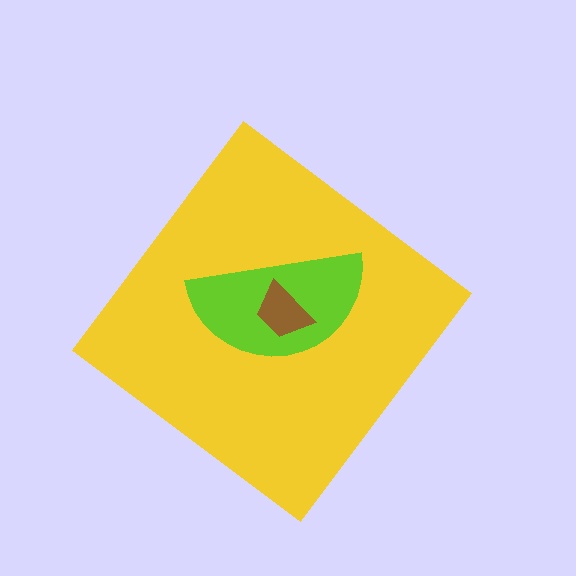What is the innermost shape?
The brown trapezoid.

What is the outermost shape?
The yellow diamond.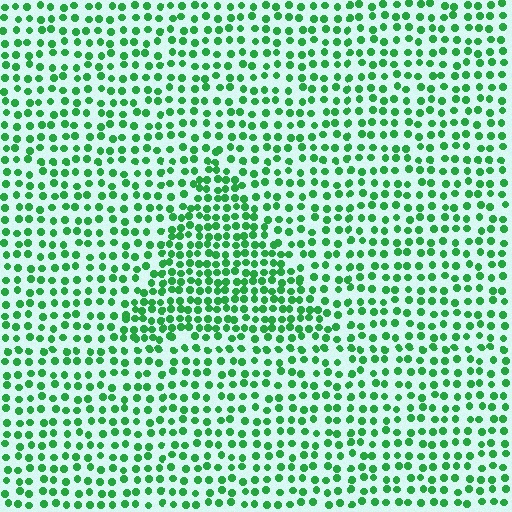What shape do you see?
I see a triangle.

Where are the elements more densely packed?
The elements are more densely packed inside the triangle boundary.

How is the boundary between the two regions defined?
The boundary is defined by a change in element density (approximately 1.6x ratio). All elements are the same color, size, and shape.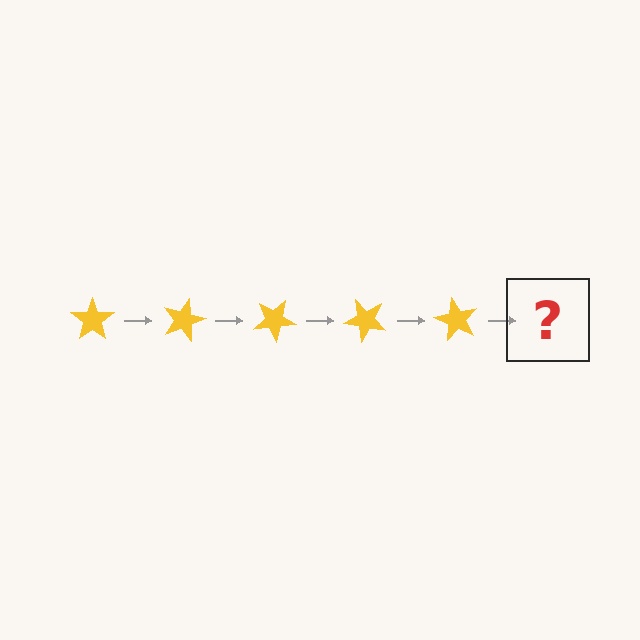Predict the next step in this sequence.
The next step is a yellow star rotated 75 degrees.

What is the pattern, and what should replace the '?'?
The pattern is that the star rotates 15 degrees each step. The '?' should be a yellow star rotated 75 degrees.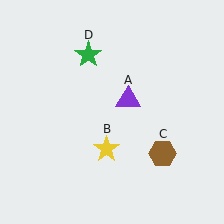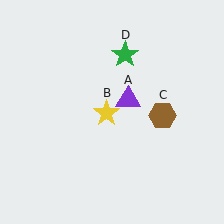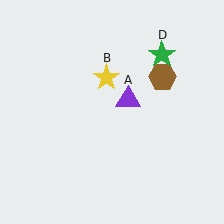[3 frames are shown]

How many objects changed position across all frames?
3 objects changed position: yellow star (object B), brown hexagon (object C), green star (object D).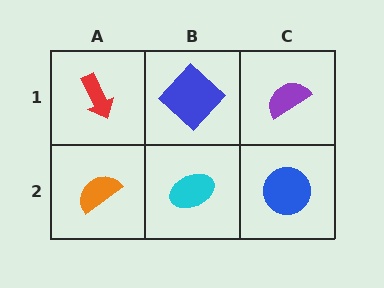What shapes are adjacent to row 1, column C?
A blue circle (row 2, column C), a blue diamond (row 1, column B).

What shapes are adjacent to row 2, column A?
A red arrow (row 1, column A), a cyan ellipse (row 2, column B).